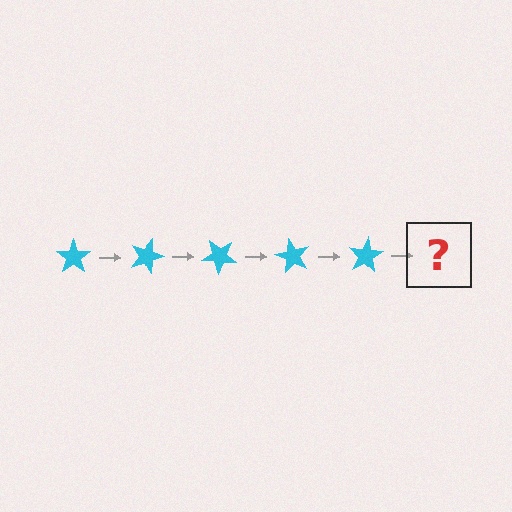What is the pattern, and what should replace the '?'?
The pattern is that the star rotates 20 degrees each step. The '?' should be a cyan star rotated 100 degrees.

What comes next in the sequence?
The next element should be a cyan star rotated 100 degrees.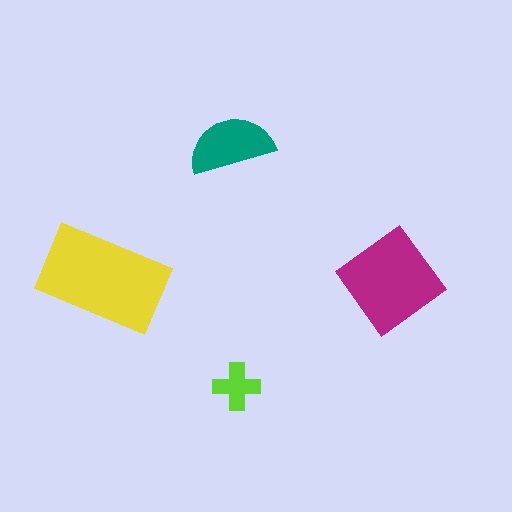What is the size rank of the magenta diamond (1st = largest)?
2nd.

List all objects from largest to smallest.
The yellow rectangle, the magenta diamond, the teal semicircle, the lime cross.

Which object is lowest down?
The lime cross is bottommost.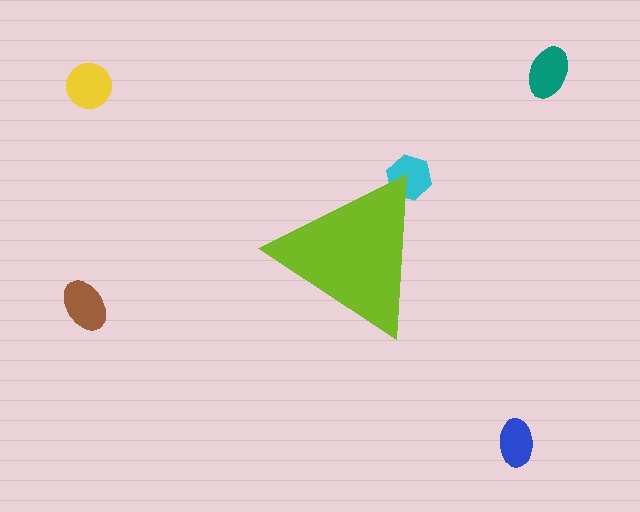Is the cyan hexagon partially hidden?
Yes, the cyan hexagon is partially hidden behind the lime triangle.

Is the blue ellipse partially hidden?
No, the blue ellipse is fully visible.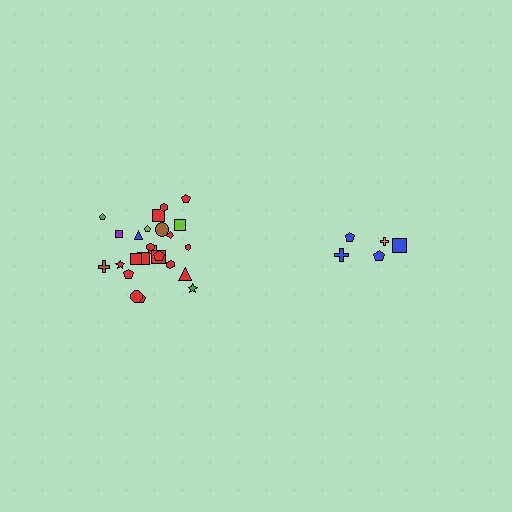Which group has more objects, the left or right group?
The left group.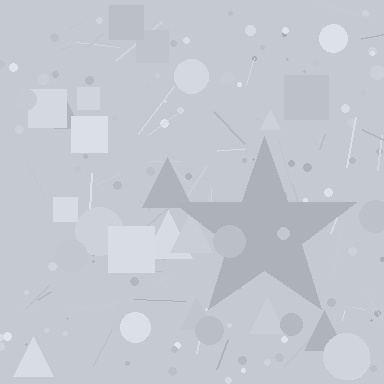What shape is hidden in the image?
A star is hidden in the image.